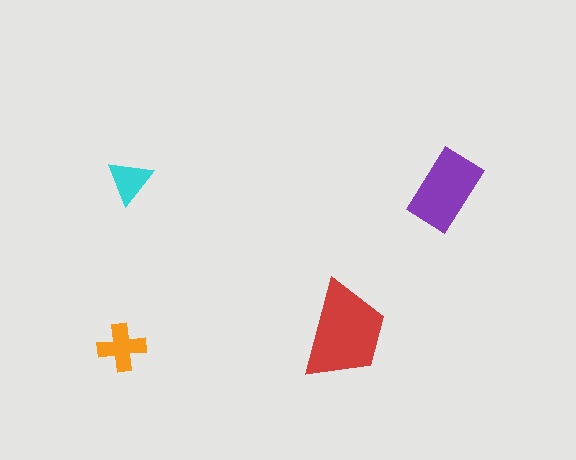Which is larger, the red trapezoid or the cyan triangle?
The red trapezoid.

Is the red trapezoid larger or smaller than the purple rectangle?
Larger.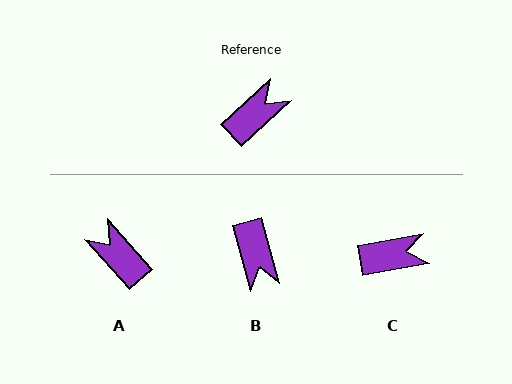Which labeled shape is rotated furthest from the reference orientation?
B, about 118 degrees away.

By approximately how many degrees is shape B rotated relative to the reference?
Approximately 118 degrees clockwise.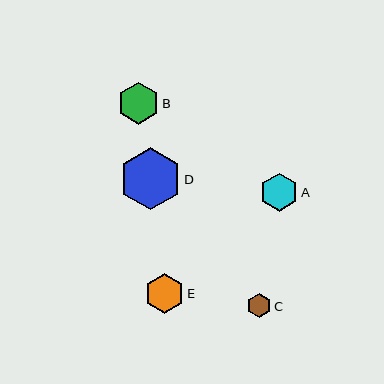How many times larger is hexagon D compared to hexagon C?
Hexagon D is approximately 2.5 times the size of hexagon C.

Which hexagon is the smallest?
Hexagon C is the smallest with a size of approximately 24 pixels.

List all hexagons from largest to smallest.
From largest to smallest: D, B, E, A, C.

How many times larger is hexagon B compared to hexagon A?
Hexagon B is approximately 1.1 times the size of hexagon A.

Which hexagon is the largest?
Hexagon D is the largest with a size of approximately 62 pixels.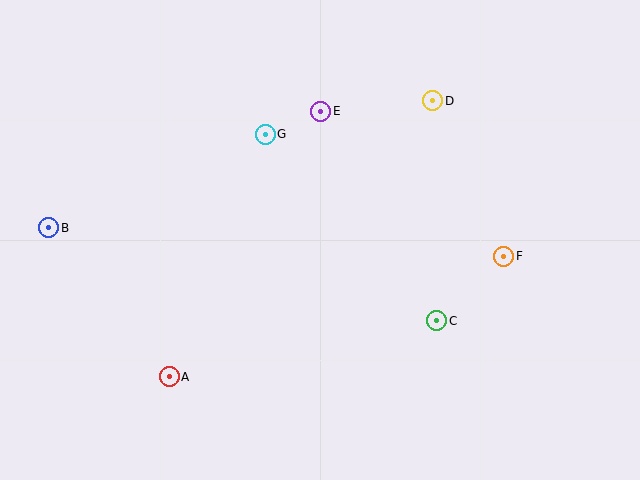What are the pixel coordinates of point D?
Point D is at (433, 101).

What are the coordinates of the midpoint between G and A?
The midpoint between G and A is at (217, 255).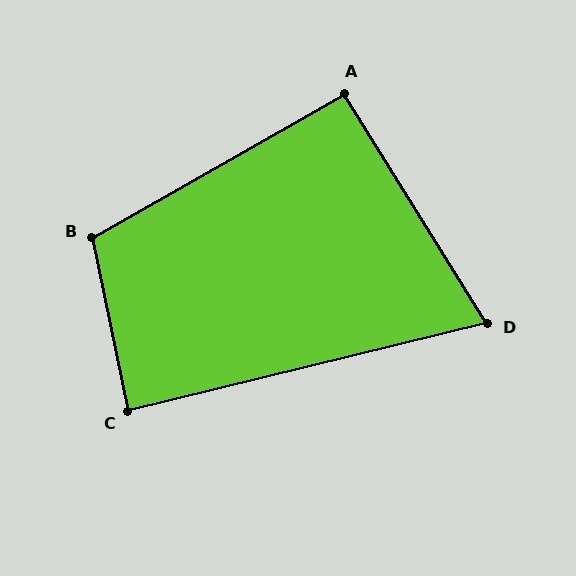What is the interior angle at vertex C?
Approximately 88 degrees (approximately right).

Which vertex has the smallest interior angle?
D, at approximately 72 degrees.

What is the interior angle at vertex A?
Approximately 92 degrees (approximately right).